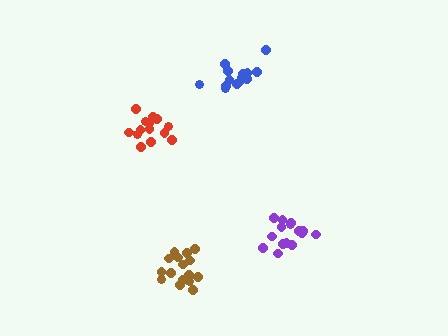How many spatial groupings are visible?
There are 4 spatial groupings.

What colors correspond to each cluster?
The clusters are colored: red, purple, blue, brown.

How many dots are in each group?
Group 1: 16 dots, Group 2: 15 dots, Group 3: 14 dots, Group 4: 17 dots (62 total).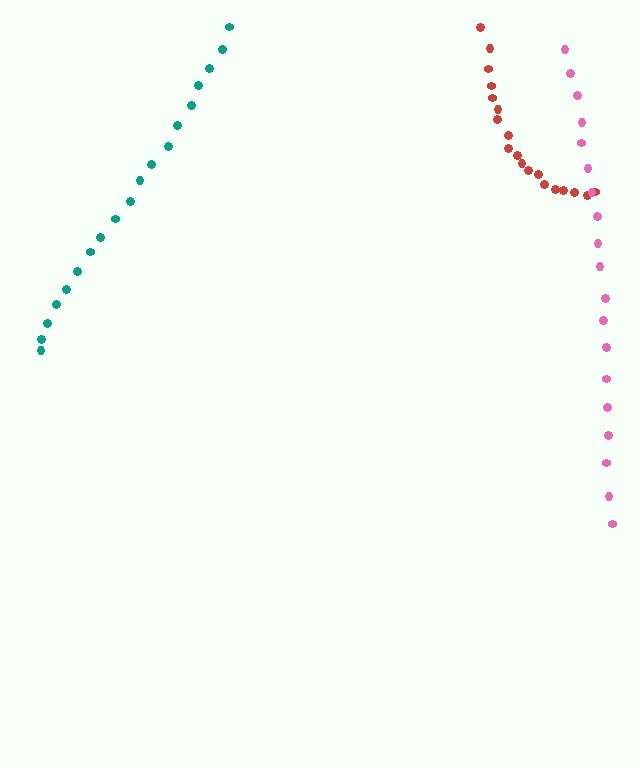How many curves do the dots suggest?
There are 3 distinct paths.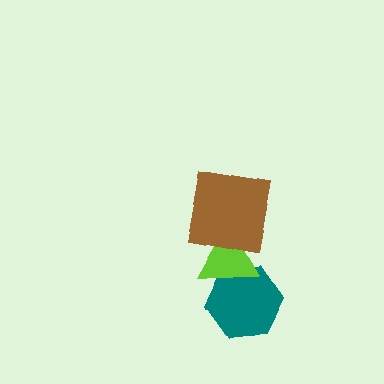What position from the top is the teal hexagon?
The teal hexagon is 3rd from the top.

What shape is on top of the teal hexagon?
The lime triangle is on top of the teal hexagon.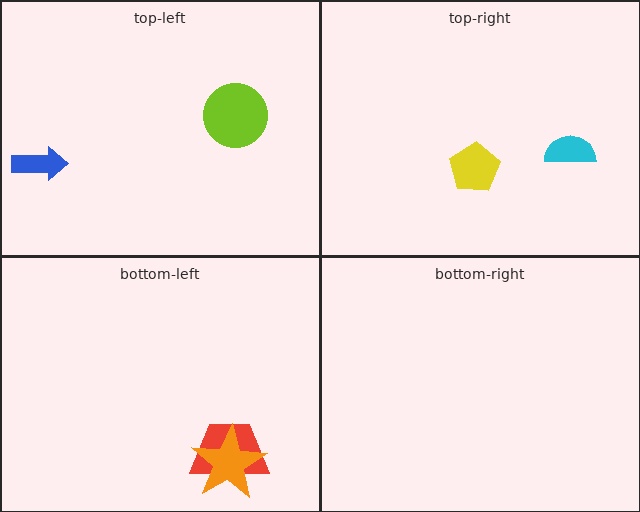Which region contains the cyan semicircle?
The top-right region.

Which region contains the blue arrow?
The top-left region.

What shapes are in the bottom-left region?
The red trapezoid, the orange star.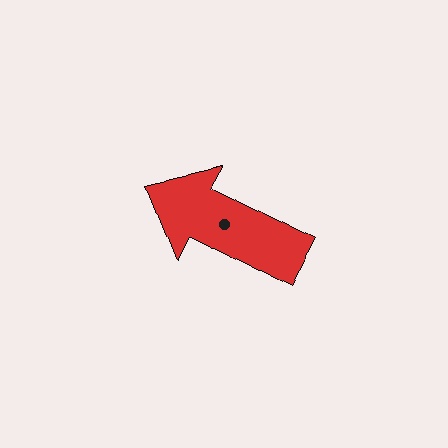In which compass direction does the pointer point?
Northwest.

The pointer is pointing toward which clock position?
Roughly 10 o'clock.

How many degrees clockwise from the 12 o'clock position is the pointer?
Approximately 298 degrees.